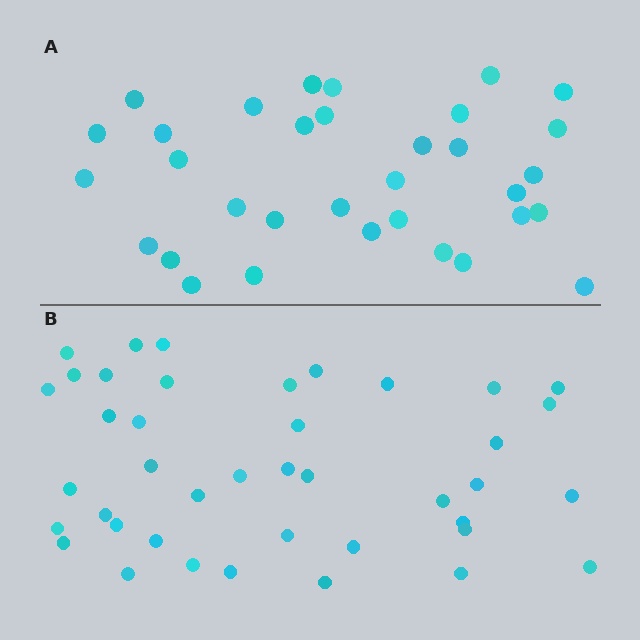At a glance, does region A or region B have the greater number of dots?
Region B (the bottom region) has more dots.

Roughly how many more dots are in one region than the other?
Region B has roughly 8 or so more dots than region A.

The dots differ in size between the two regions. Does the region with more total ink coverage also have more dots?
No. Region A has more total ink coverage because its dots are larger, but region B actually contains more individual dots. Total area can be misleading — the number of items is what matters here.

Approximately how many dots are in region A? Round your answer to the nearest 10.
About 30 dots. (The exact count is 33, which rounds to 30.)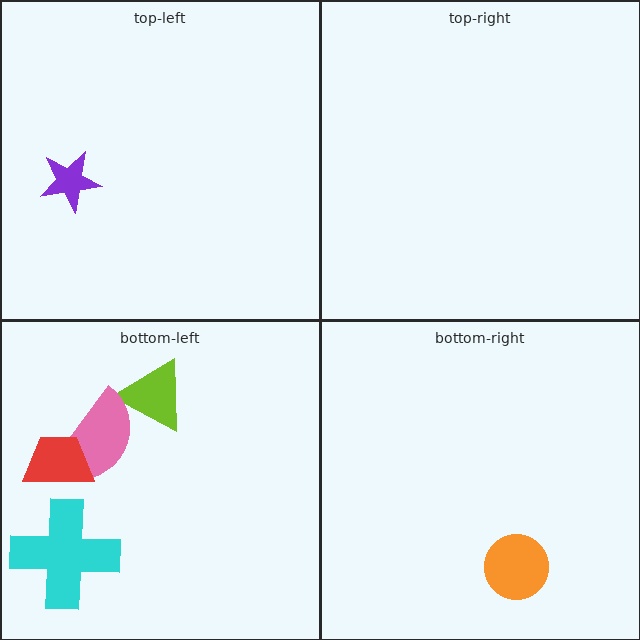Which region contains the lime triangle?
The bottom-left region.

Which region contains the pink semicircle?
The bottom-left region.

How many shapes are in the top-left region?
1.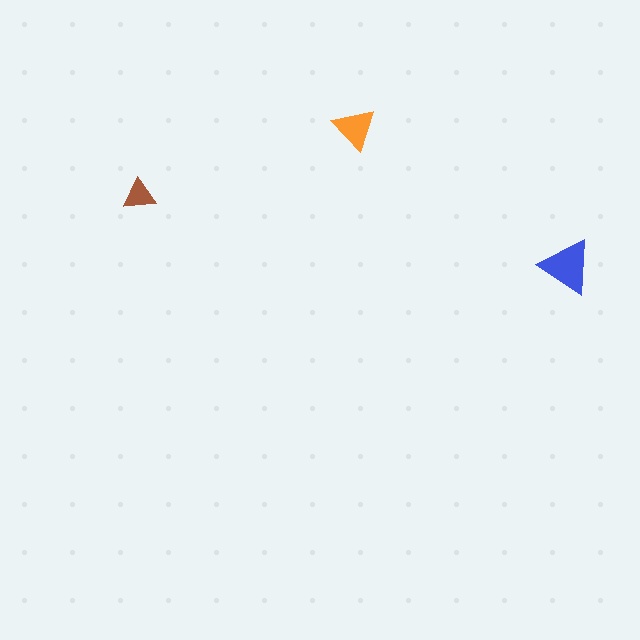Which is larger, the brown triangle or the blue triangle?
The blue one.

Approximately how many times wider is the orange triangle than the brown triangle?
About 1.5 times wider.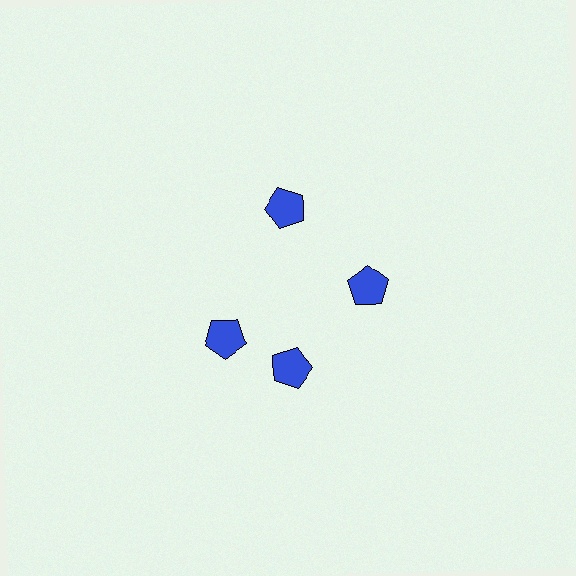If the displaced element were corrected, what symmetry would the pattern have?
It would have 4-fold rotational symmetry — the pattern would map onto itself every 90 degrees.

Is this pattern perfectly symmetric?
No. The 4 blue pentagons are arranged in a ring, but one element near the 9 o'clock position is rotated out of alignment along the ring, breaking the 4-fold rotational symmetry.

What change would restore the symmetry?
The symmetry would be restored by rotating it back into even spacing with its neighbors so that all 4 pentagons sit at equal angles and equal distance from the center.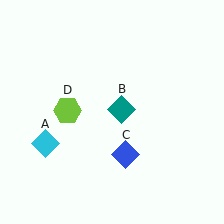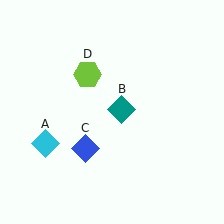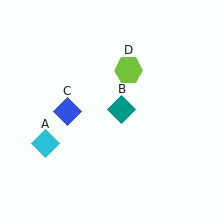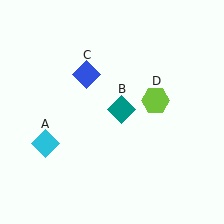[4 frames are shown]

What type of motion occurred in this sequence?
The blue diamond (object C), lime hexagon (object D) rotated clockwise around the center of the scene.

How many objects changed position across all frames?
2 objects changed position: blue diamond (object C), lime hexagon (object D).